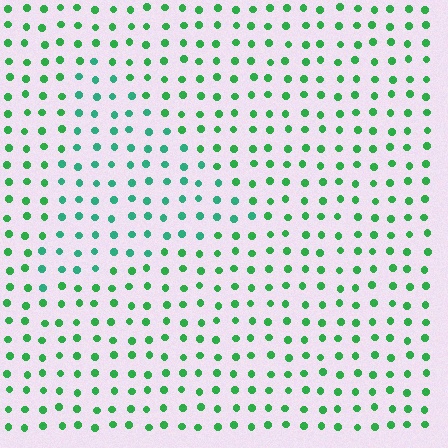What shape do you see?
I see a triangle.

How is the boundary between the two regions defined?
The boundary is defined purely by a slight shift in hue (about 26 degrees). Spacing, size, and orientation are identical on both sides.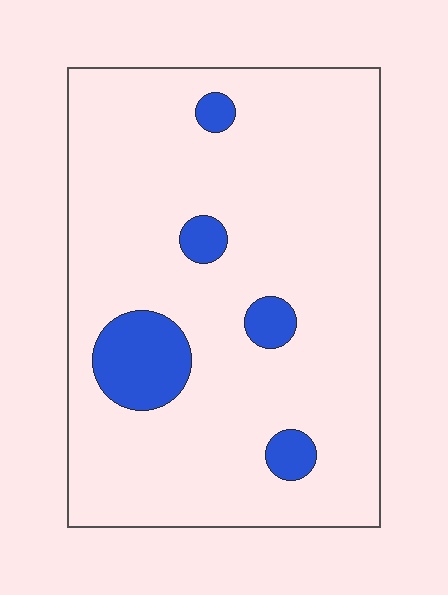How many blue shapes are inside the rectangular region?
5.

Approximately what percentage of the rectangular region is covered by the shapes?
Approximately 10%.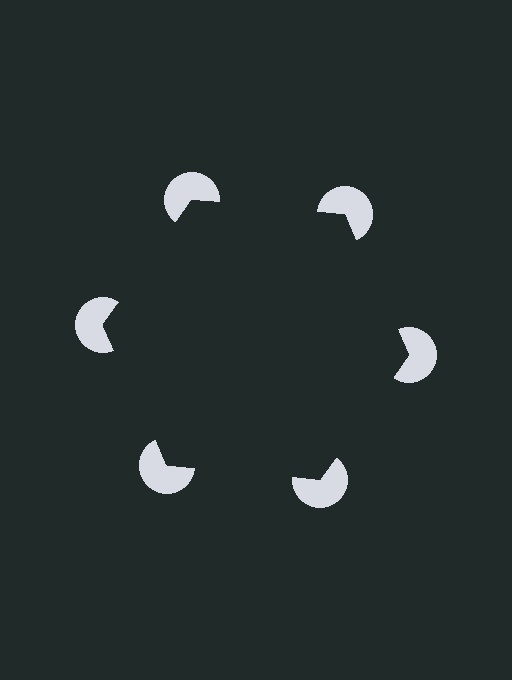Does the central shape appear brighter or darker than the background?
It typically appears slightly darker than the background, even though no actual brightness change is drawn.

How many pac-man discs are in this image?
There are 6 — one at each vertex of the illusory hexagon.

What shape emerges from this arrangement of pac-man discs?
An illusory hexagon — its edges are inferred from the aligned wedge cuts in the pac-man discs, not physically drawn.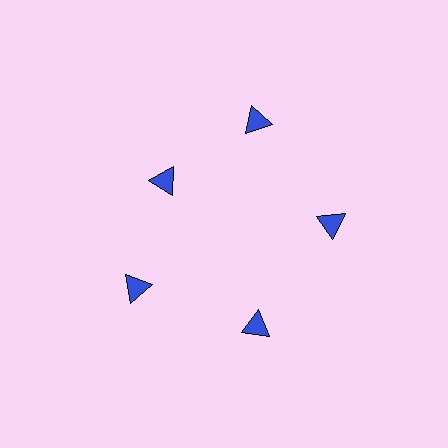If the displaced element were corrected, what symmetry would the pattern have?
It would have 5-fold rotational symmetry — the pattern would map onto itself every 72 degrees.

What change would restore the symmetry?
The symmetry would be restored by moving it outward, back onto the ring so that all 5 triangles sit at equal angles and equal distance from the center.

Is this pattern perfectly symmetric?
No. The 5 blue triangles are arranged in a ring, but one element near the 10 o'clock position is pulled inward toward the center, breaking the 5-fold rotational symmetry.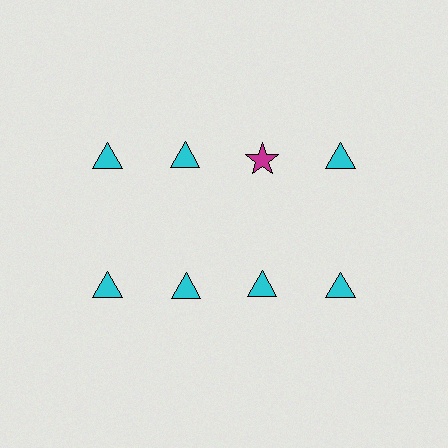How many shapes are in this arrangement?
There are 8 shapes arranged in a grid pattern.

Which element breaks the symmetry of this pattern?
The magenta star in the top row, center column breaks the symmetry. All other shapes are cyan triangles.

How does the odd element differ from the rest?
It differs in both color (magenta instead of cyan) and shape (star instead of triangle).